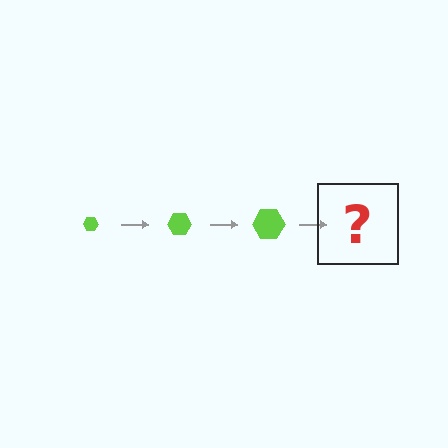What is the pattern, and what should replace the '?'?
The pattern is that the hexagon gets progressively larger each step. The '?' should be a lime hexagon, larger than the previous one.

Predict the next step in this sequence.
The next step is a lime hexagon, larger than the previous one.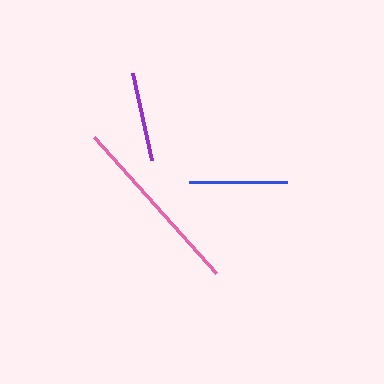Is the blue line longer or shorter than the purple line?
The blue line is longer than the purple line.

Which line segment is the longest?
The pink line is the longest at approximately 182 pixels.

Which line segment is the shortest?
The purple line is the shortest at approximately 89 pixels.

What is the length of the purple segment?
The purple segment is approximately 89 pixels long.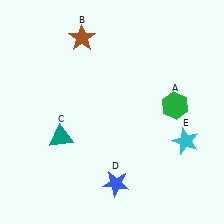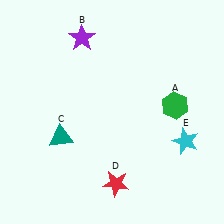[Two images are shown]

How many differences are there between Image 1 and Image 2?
There are 2 differences between the two images.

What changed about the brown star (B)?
In Image 1, B is brown. In Image 2, it changed to purple.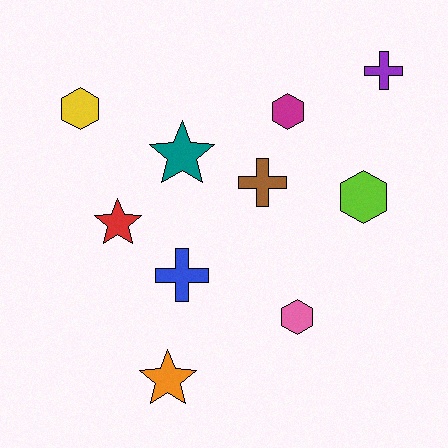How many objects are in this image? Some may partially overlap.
There are 10 objects.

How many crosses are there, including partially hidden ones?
There are 3 crosses.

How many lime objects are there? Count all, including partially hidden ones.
There is 1 lime object.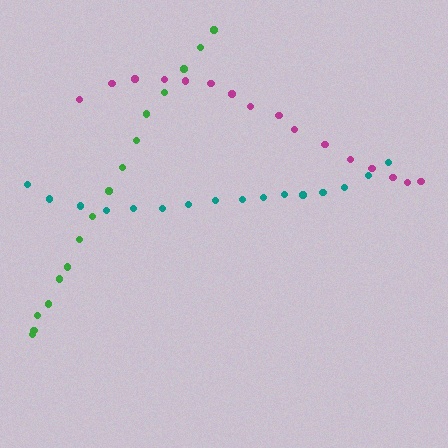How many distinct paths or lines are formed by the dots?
There are 3 distinct paths.